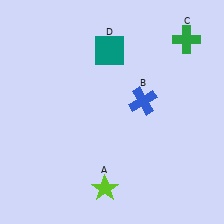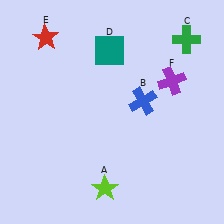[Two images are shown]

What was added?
A red star (E), a purple cross (F) were added in Image 2.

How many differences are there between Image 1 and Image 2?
There are 2 differences between the two images.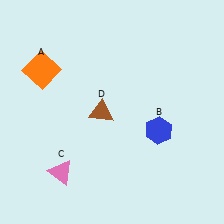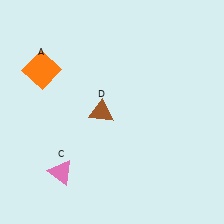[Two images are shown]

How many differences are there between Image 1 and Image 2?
There is 1 difference between the two images.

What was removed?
The blue hexagon (B) was removed in Image 2.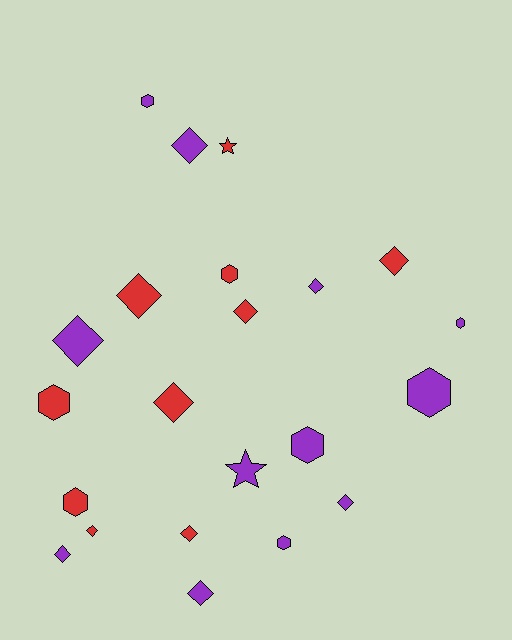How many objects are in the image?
There are 22 objects.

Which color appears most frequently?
Purple, with 12 objects.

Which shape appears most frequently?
Diamond, with 12 objects.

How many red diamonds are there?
There are 6 red diamonds.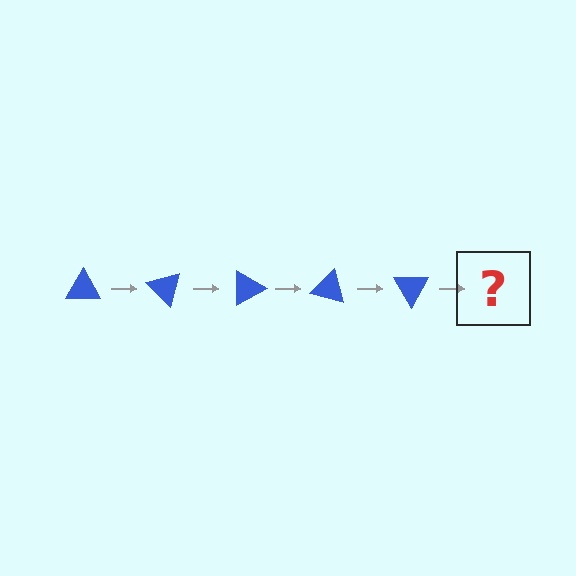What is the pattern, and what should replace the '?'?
The pattern is that the triangle rotates 45 degrees each step. The '?' should be a blue triangle rotated 225 degrees.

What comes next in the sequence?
The next element should be a blue triangle rotated 225 degrees.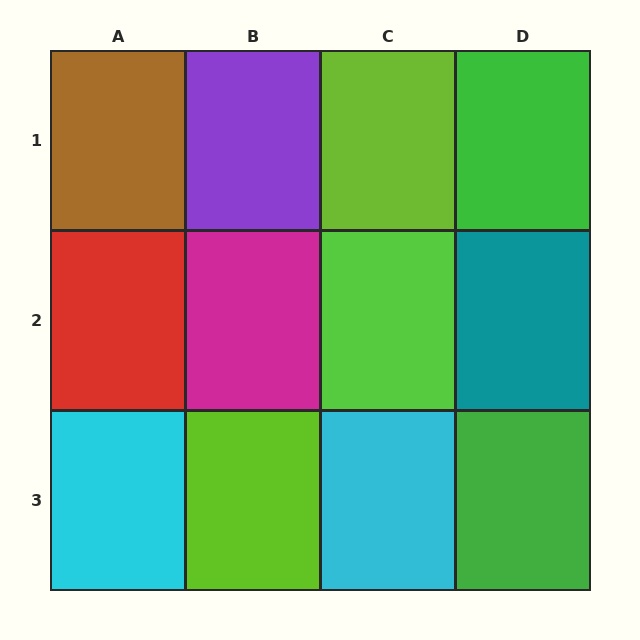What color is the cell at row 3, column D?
Green.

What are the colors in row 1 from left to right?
Brown, purple, lime, green.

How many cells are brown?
1 cell is brown.